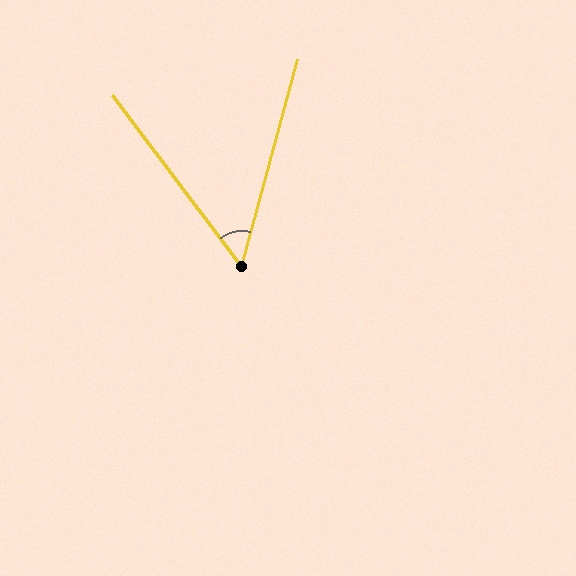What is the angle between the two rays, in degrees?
Approximately 52 degrees.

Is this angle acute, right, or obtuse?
It is acute.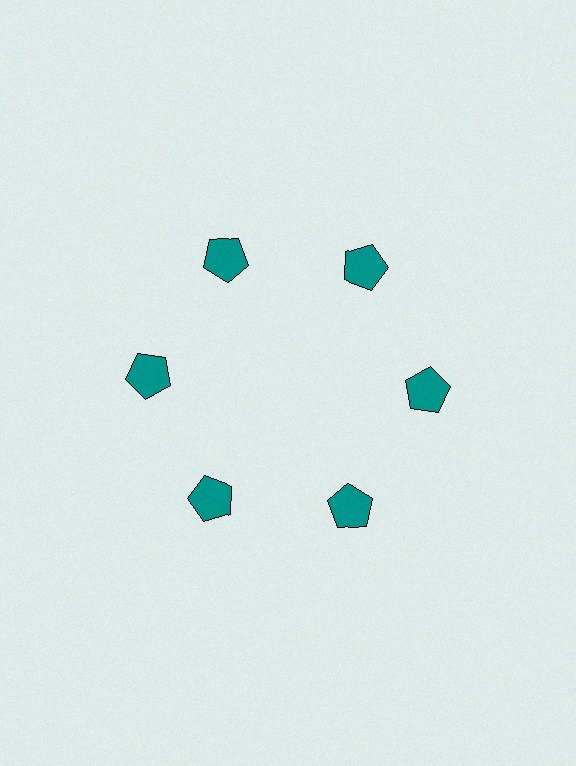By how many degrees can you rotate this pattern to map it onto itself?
The pattern maps onto itself every 60 degrees of rotation.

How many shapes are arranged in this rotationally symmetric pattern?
There are 6 shapes, arranged in 6 groups of 1.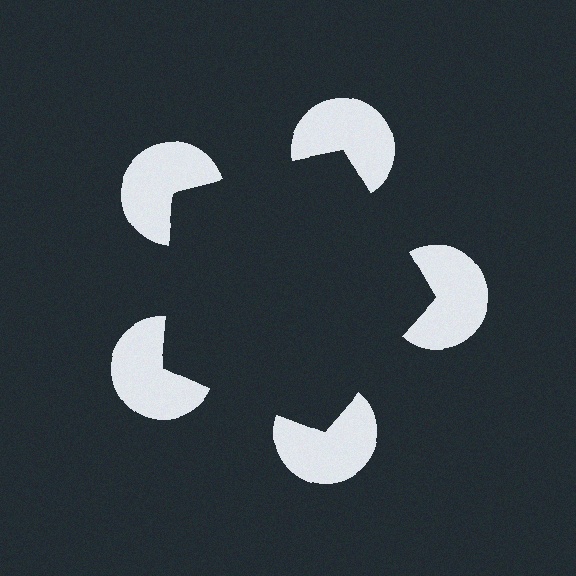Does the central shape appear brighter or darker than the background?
It typically appears slightly darker than the background, even though no actual brightness change is drawn.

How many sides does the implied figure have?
5 sides.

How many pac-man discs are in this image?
There are 5 — one at each vertex of the illusory pentagon.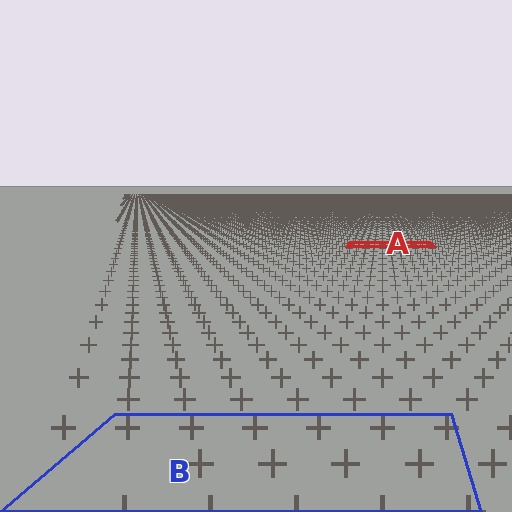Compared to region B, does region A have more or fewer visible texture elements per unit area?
Region A has more texture elements per unit area — they are packed more densely because it is farther away.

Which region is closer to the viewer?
Region B is closer. The texture elements there are larger and more spread out.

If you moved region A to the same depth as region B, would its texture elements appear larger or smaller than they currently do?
They would appear larger. At a closer depth, the same texture elements are projected at a bigger on-screen size.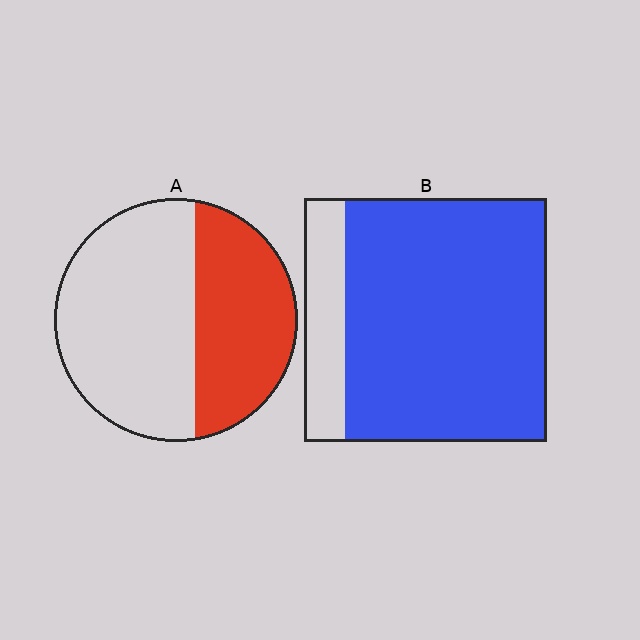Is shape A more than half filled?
No.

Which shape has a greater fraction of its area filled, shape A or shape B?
Shape B.